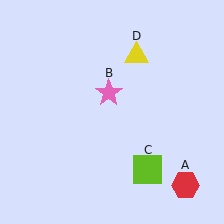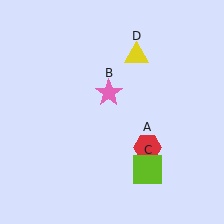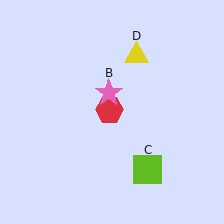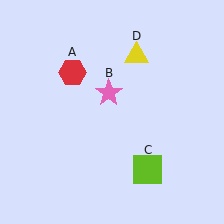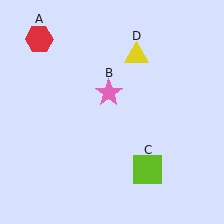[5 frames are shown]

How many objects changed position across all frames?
1 object changed position: red hexagon (object A).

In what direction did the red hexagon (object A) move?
The red hexagon (object A) moved up and to the left.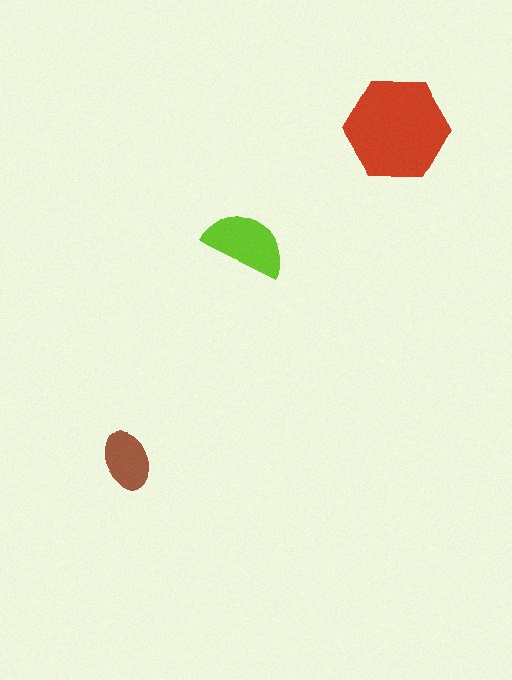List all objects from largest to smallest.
The red hexagon, the lime semicircle, the brown ellipse.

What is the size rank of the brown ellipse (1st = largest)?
3rd.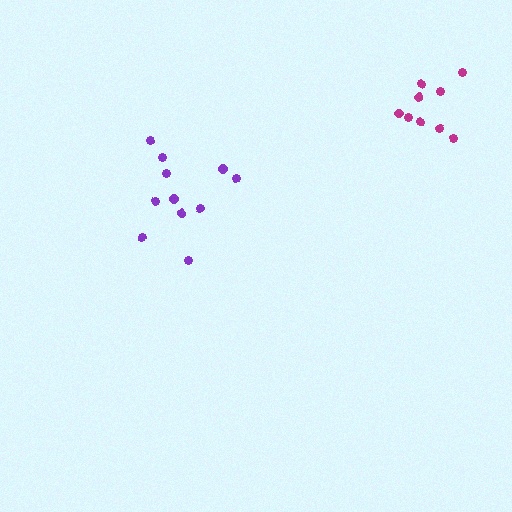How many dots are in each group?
Group 1: 11 dots, Group 2: 9 dots (20 total).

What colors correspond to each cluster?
The clusters are colored: purple, magenta.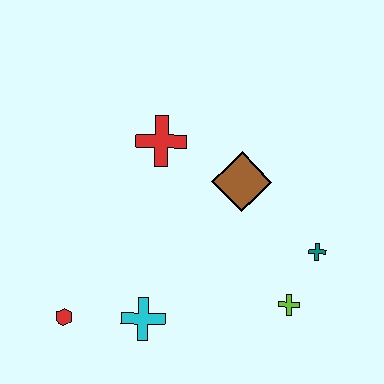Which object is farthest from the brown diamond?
The red hexagon is farthest from the brown diamond.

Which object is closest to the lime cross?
The teal cross is closest to the lime cross.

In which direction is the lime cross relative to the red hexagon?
The lime cross is to the right of the red hexagon.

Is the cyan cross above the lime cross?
No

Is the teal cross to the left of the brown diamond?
No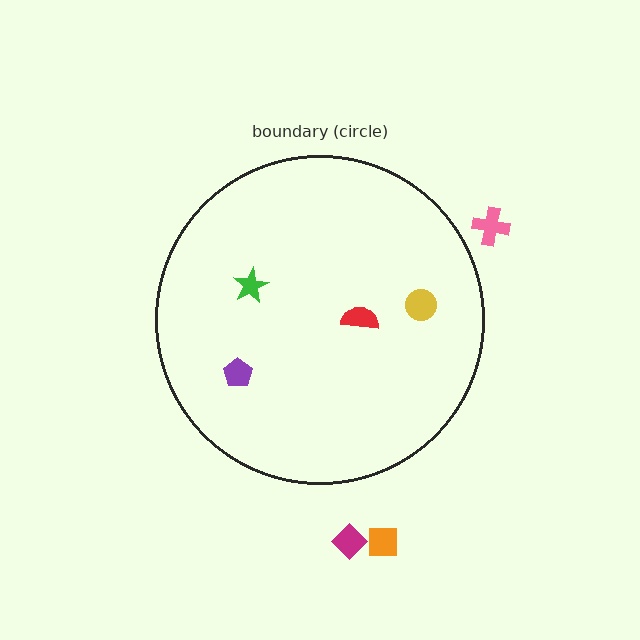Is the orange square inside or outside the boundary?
Outside.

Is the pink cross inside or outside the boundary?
Outside.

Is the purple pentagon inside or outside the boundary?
Inside.